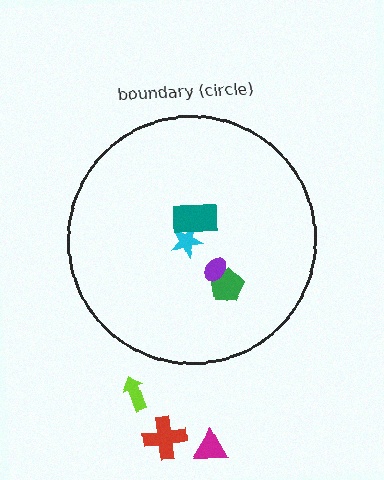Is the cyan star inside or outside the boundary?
Inside.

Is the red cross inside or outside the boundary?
Outside.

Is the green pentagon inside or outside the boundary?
Inside.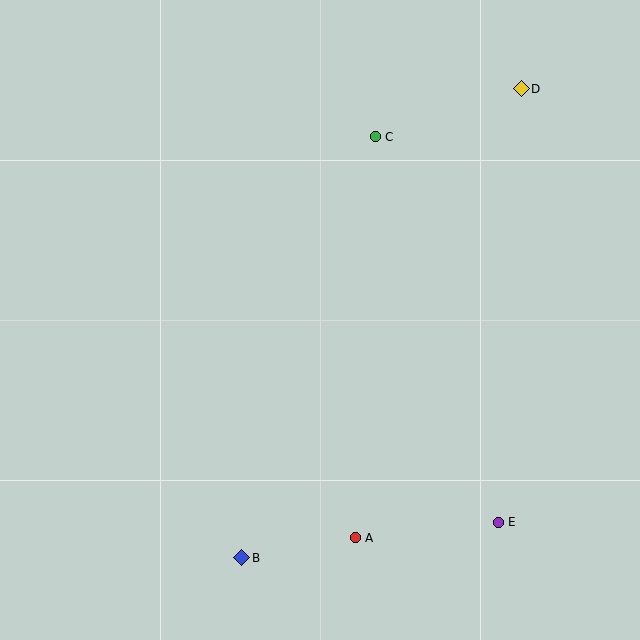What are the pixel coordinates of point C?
Point C is at (375, 137).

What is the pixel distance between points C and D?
The distance between C and D is 154 pixels.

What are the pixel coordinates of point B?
Point B is at (242, 558).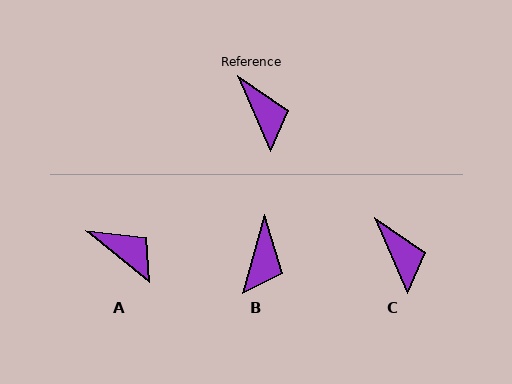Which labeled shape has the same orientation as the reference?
C.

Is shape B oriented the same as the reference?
No, it is off by about 39 degrees.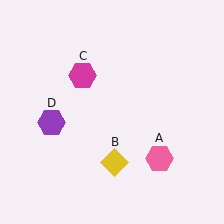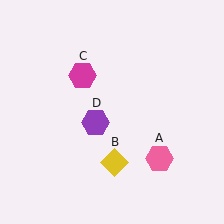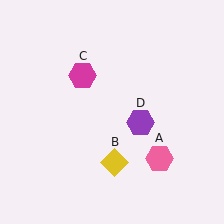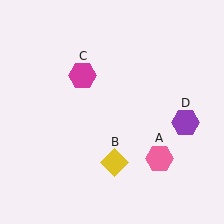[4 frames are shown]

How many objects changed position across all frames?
1 object changed position: purple hexagon (object D).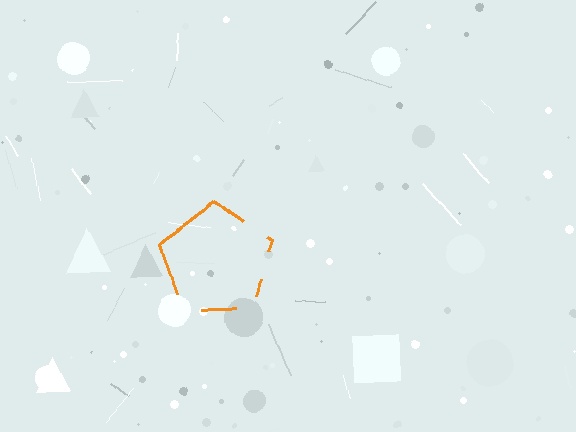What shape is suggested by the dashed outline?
The dashed outline suggests a pentagon.